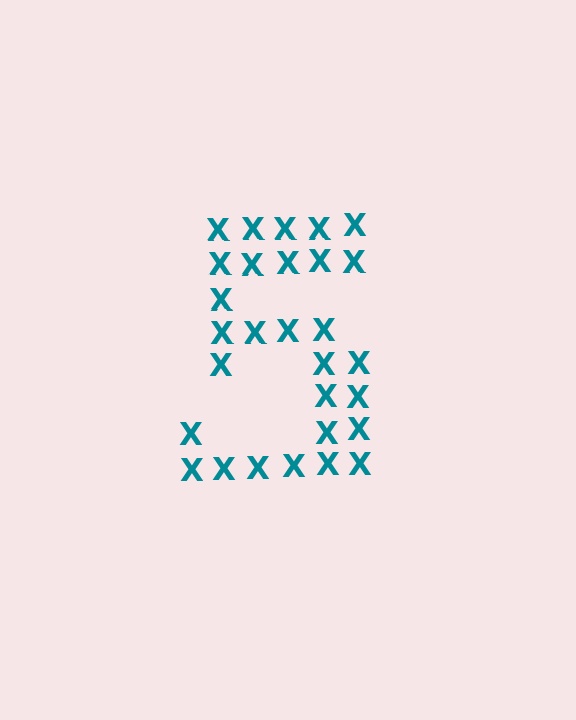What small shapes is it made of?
It is made of small letter X's.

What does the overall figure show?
The overall figure shows the digit 5.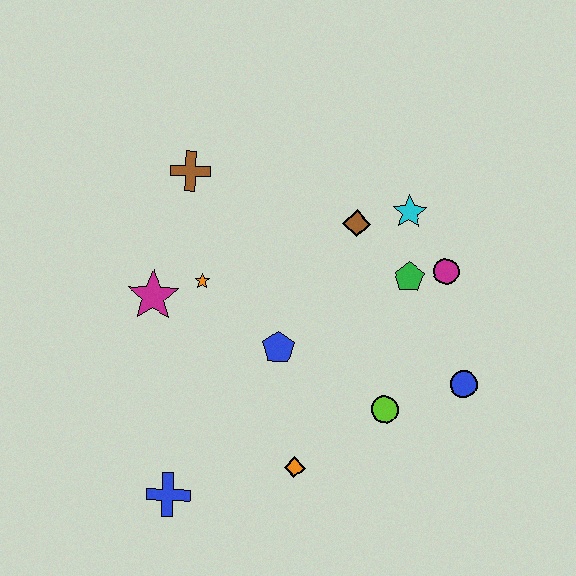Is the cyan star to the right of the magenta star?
Yes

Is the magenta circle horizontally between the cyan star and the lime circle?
No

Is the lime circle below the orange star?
Yes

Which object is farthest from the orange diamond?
The brown cross is farthest from the orange diamond.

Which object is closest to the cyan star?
The brown diamond is closest to the cyan star.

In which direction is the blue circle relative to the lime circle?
The blue circle is to the right of the lime circle.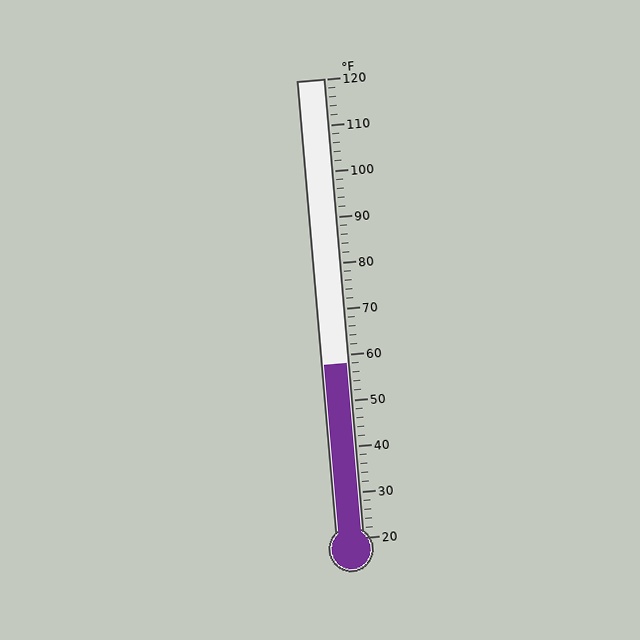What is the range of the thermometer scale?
The thermometer scale ranges from 20°F to 120°F.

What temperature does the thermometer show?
The thermometer shows approximately 58°F.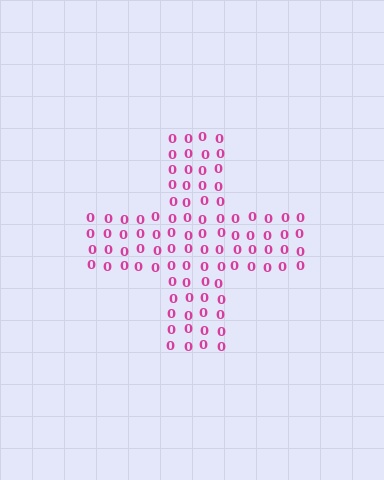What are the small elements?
The small elements are digit 0's.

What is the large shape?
The large shape is a cross.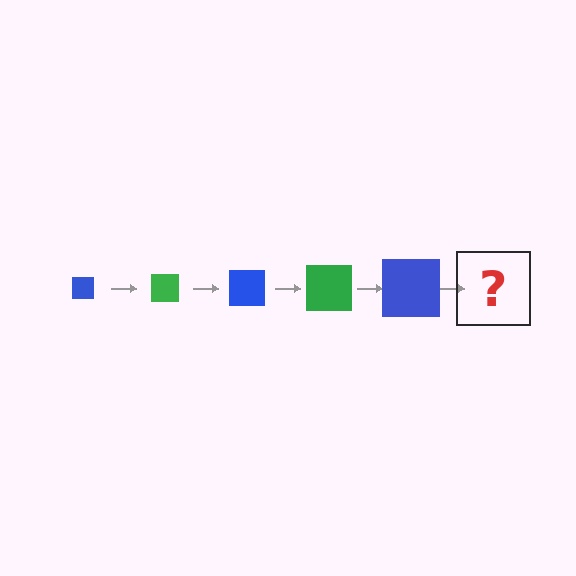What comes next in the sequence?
The next element should be a green square, larger than the previous one.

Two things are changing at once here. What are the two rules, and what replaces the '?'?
The two rules are that the square grows larger each step and the color cycles through blue and green. The '?' should be a green square, larger than the previous one.